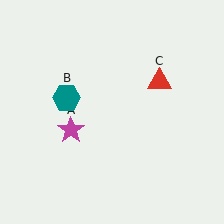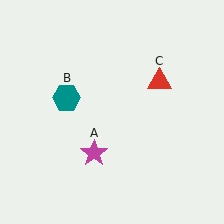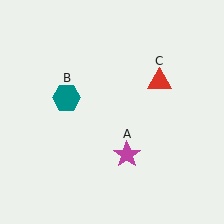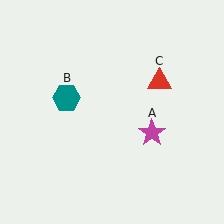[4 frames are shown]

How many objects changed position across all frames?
1 object changed position: magenta star (object A).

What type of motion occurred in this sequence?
The magenta star (object A) rotated counterclockwise around the center of the scene.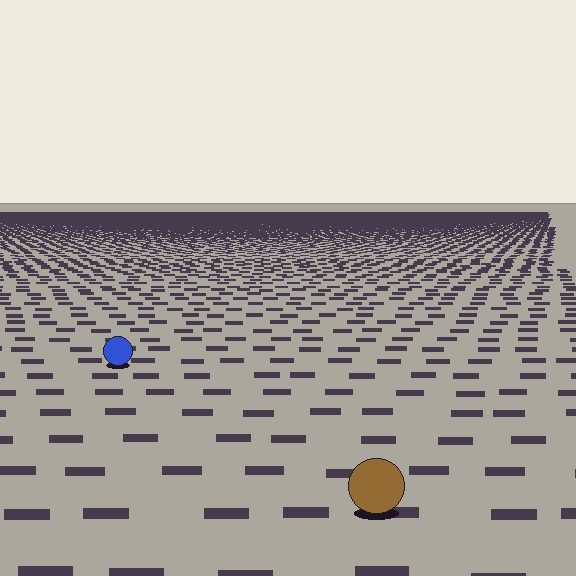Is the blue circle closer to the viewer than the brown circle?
No. The brown circle is closer — you can tell from the texture gradient: the ground texture is coarser near it.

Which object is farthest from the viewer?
The blue circle is farthest from the viewer. It appears smaller and the ground texture around it is denser.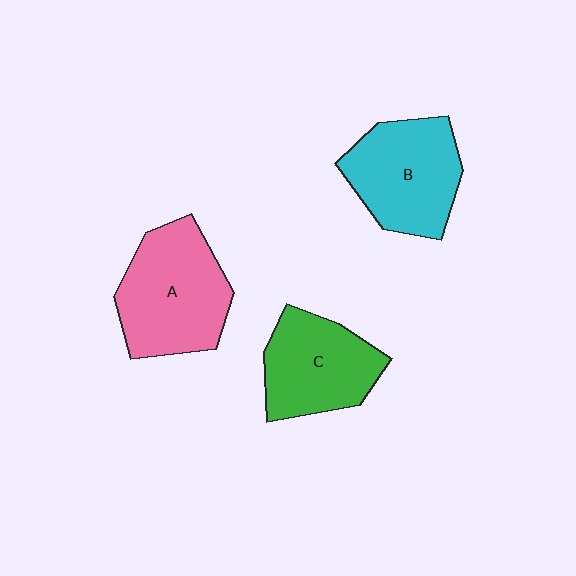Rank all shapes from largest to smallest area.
From largest to smallest: A (pink), B (cyan), C (green).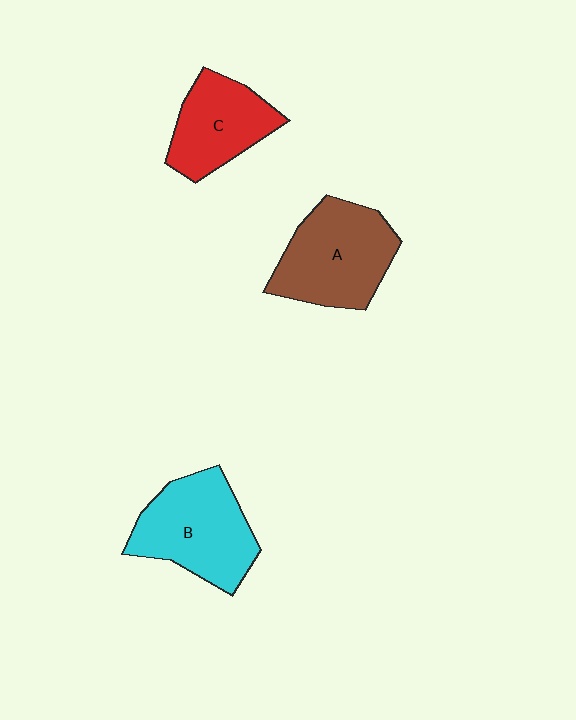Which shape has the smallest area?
Shape C (red).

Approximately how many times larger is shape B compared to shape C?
Approximately 1.3 times.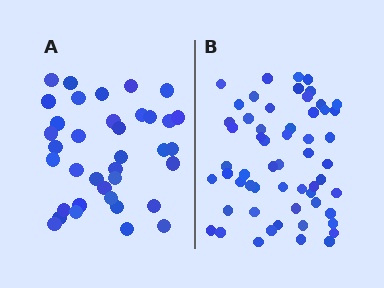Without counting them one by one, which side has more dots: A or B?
Region B (the right region) has more dots.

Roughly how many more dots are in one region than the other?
Region B has approximately 20 more dots than region A.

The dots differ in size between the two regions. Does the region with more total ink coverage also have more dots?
No. Region A has more total ink coverage because its dots are larger, but region B actually contains more individual dots. Total area can be misleading — the number of items is what matters here.